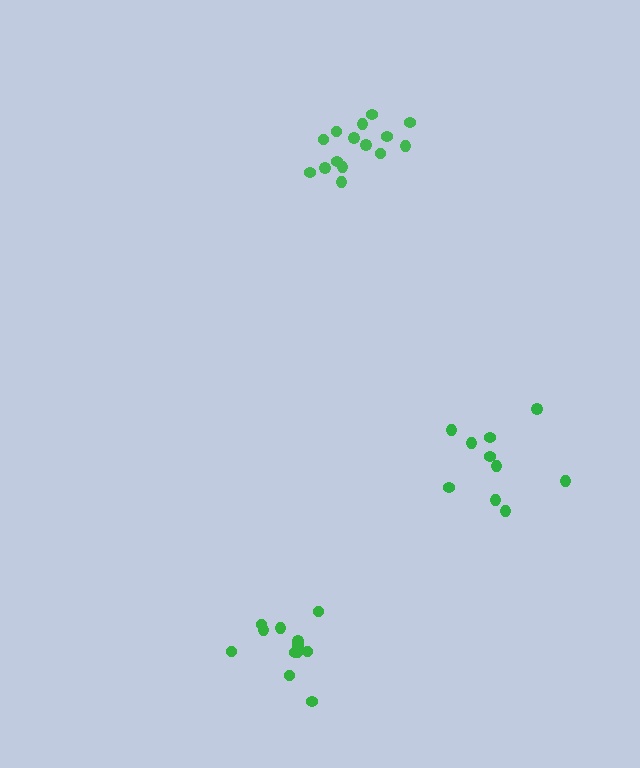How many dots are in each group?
Group 1: 15 dots, Group 2: 12 dots, Group 3: 10 dots (37 total).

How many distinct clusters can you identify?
There are 3 distinct clusters.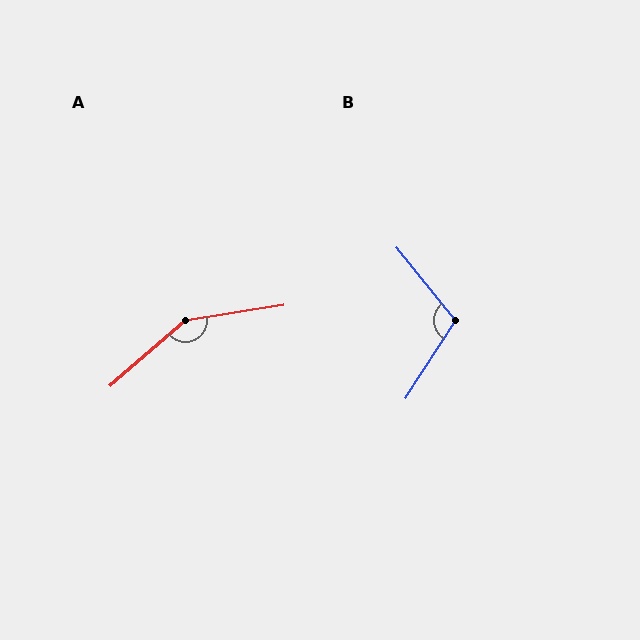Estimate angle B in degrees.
Approximately 108 degrees.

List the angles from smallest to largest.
B (108°), A (149°).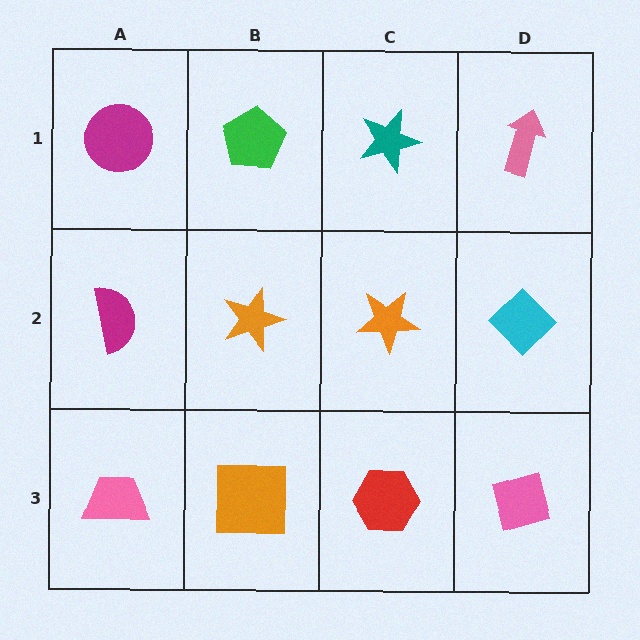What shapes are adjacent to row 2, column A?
A magenta circle (row 1, column A), a pink trapezoid (row 3, column A), an orange star (row 2, column B).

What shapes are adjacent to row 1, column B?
An orange star (row 2, column B), a magenta circle (row 1, column A), a teal star (row 1, column C).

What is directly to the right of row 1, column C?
A pink arrow.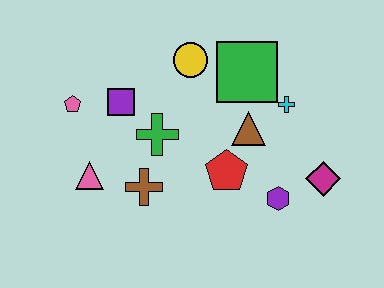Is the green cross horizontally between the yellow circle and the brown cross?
Yes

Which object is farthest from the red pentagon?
The pink pentagon is farthest from the red pentagon.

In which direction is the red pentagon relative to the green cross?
The red pentagon is to the right of the green cross.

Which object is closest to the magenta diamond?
The purple hexagon is closest to the magenta diamond.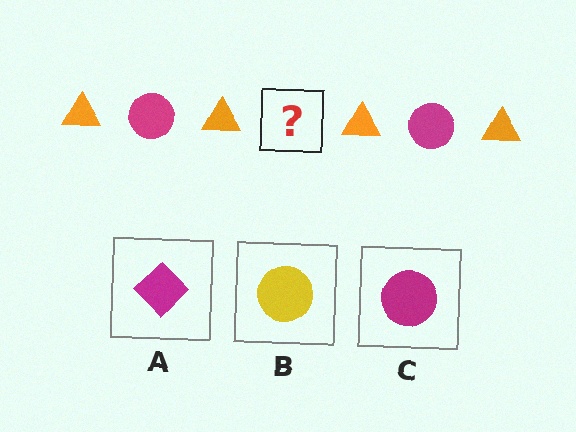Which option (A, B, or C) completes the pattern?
C.